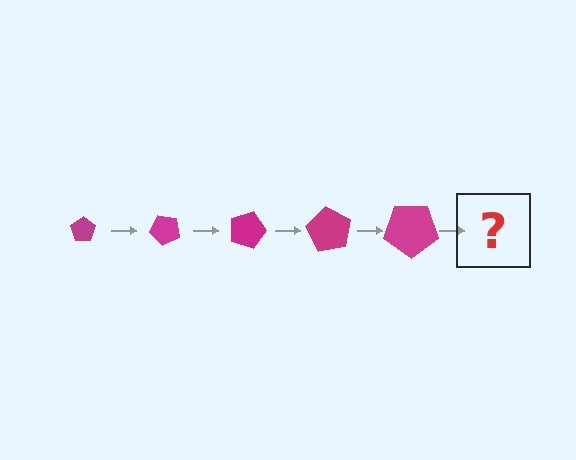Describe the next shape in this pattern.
It should be a pentagon, larger than the previous one and rotated 225 degrees from the start.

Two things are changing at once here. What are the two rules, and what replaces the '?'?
The two rules are that the pentagon grows larger each step and it rotates 45 degrees each step. The '?' should be a pentagon, larger than the previous one and rotated 225 degrees from the start.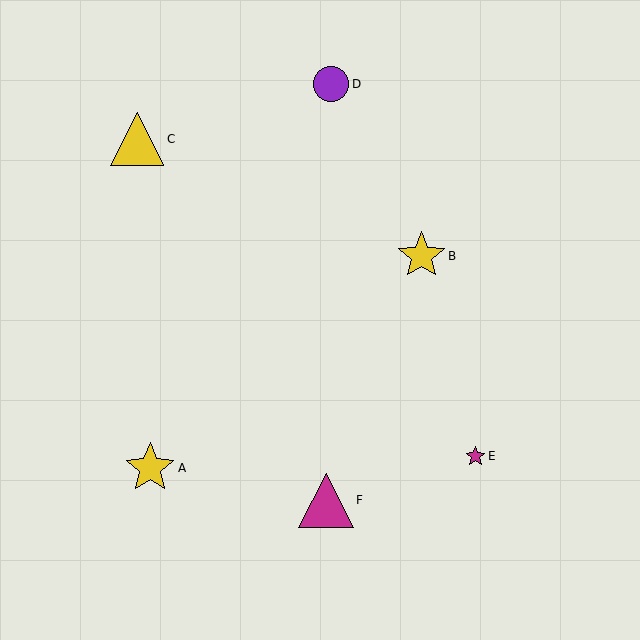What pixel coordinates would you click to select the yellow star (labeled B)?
Click at (421, 256) to select the yellow star B.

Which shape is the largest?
The magenta triangle (labeled F) is the largest.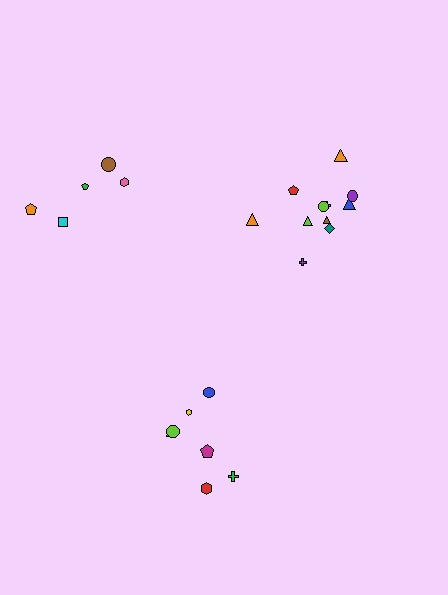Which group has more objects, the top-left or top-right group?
The top-right group.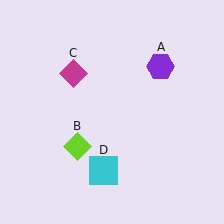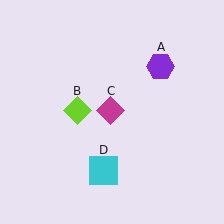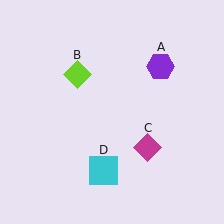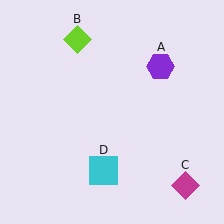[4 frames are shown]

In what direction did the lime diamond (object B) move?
The lime diamond (object B) moved up.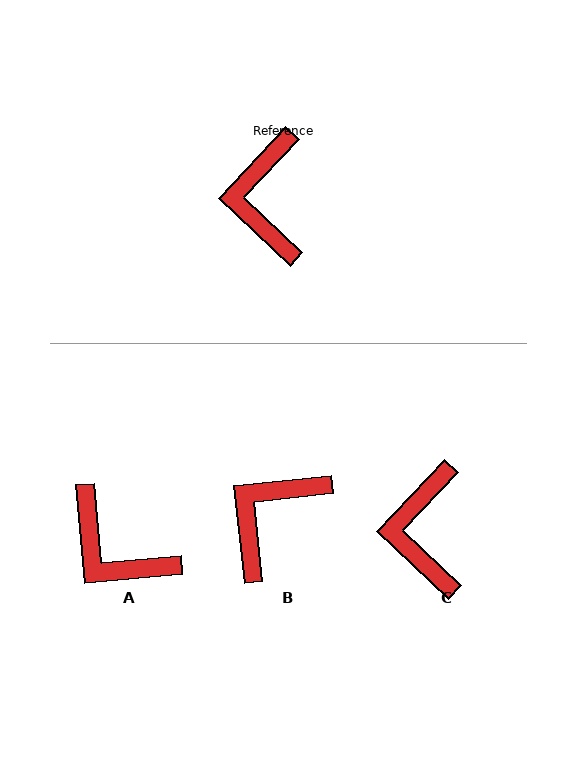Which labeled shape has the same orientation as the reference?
C.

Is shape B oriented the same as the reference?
No, it is off by about 41 degrees.